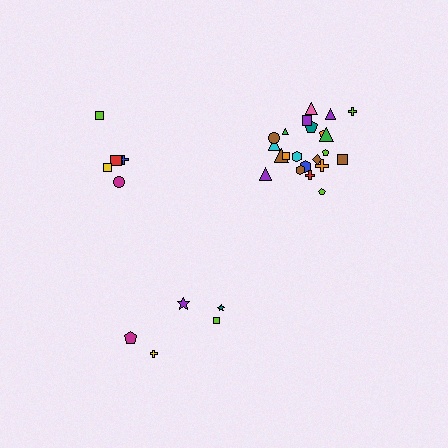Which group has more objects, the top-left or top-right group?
The top-right group.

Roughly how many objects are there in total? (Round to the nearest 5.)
Roughly 30 objects in total.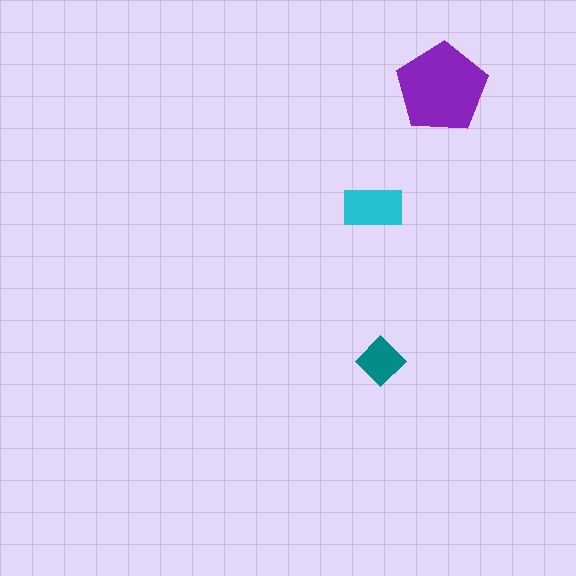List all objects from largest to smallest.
The purple pentagon, the cyan rectangle, the teal diamond.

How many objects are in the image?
There are 3 objects in the image.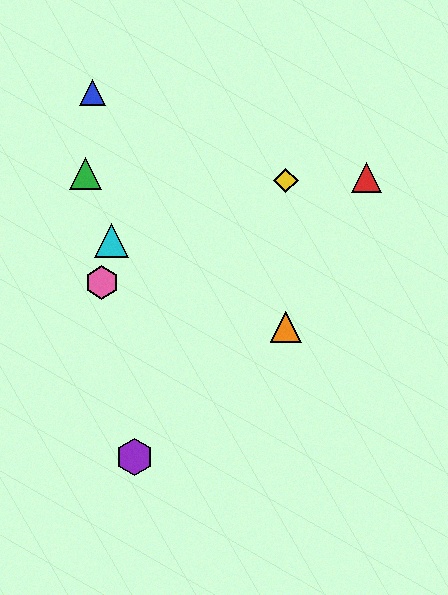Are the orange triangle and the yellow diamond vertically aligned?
Yes, both are at x≈286.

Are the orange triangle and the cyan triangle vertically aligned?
No, the orange triangle is at x≈286 and the cyan triangle is at x≈111.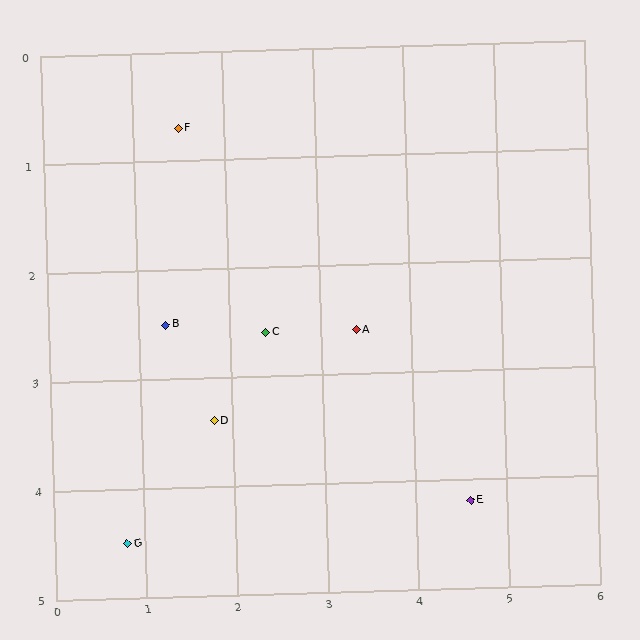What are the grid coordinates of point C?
Point C is at approximately (2.4, 2.6).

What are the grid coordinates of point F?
Point F is at approximately (1.5, 0.7).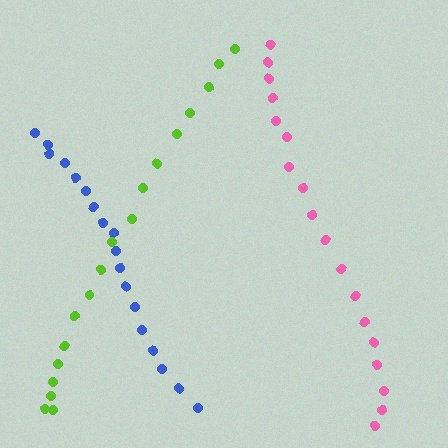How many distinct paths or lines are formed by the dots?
There are 3 distinct paths.